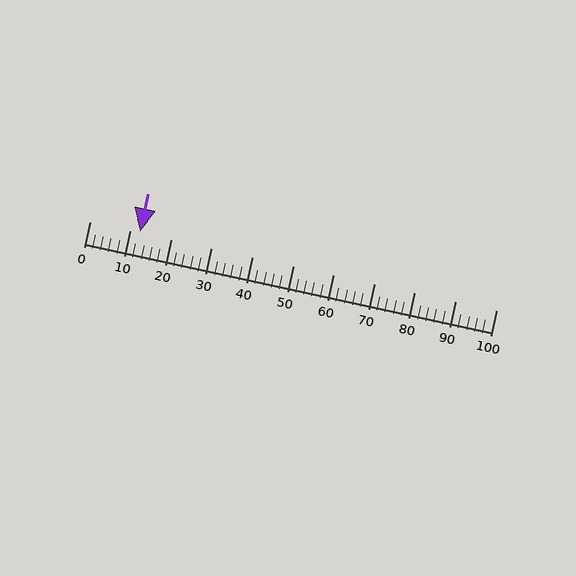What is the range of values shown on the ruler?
The ruler shows values from 0 to 100.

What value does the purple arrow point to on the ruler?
The purple arrow points to approximately 12.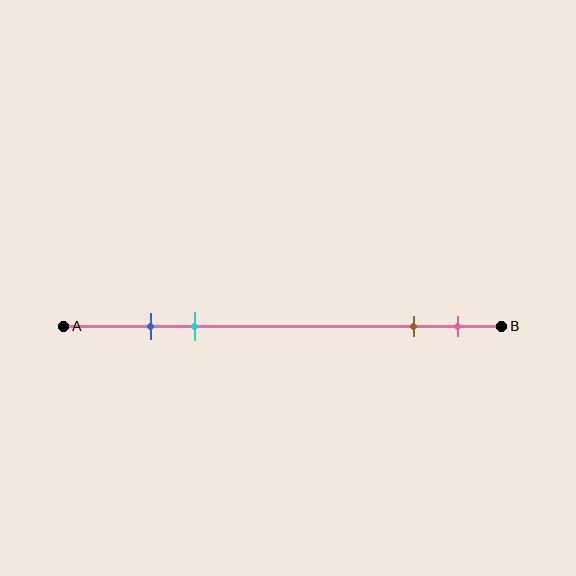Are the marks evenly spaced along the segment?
No, the marks are not evenly spaced.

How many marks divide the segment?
There are 4 marks dividing the segment.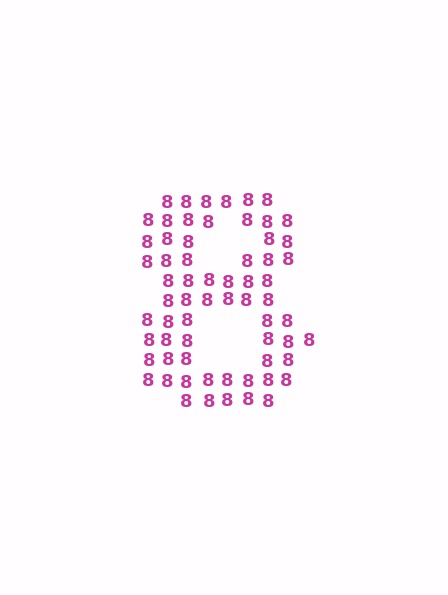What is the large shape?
The large shape is the digit 8.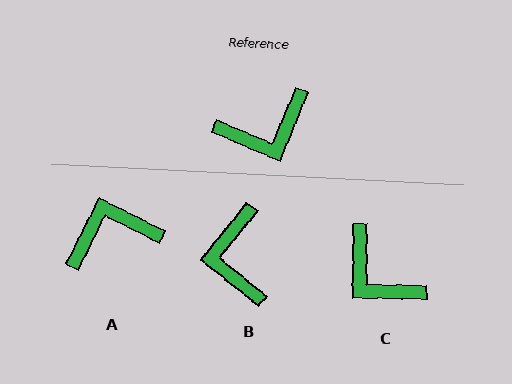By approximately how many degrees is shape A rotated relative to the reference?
Approximately 176 degrees counter-clockwise.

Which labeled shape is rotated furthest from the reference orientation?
A, about 176 degrees away.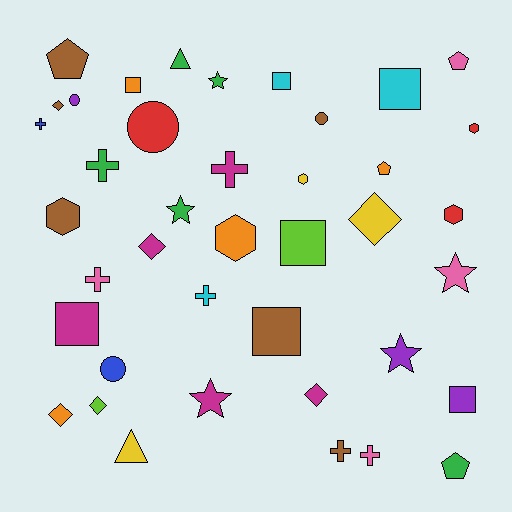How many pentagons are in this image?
There are 4 pentagons.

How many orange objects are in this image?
There are 4 orange objects.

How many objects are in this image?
There are 40 objects.